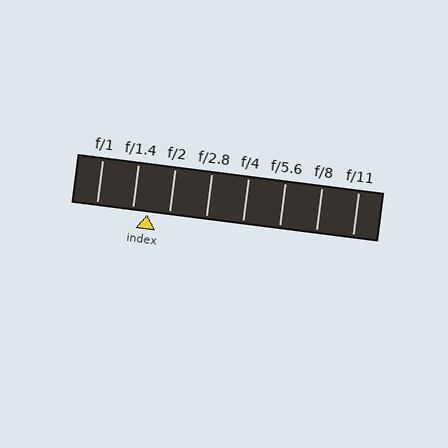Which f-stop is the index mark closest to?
The index mark is closest to f/1.4.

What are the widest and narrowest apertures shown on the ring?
The widest aperture shown is f/1 and the narrowest is f/11.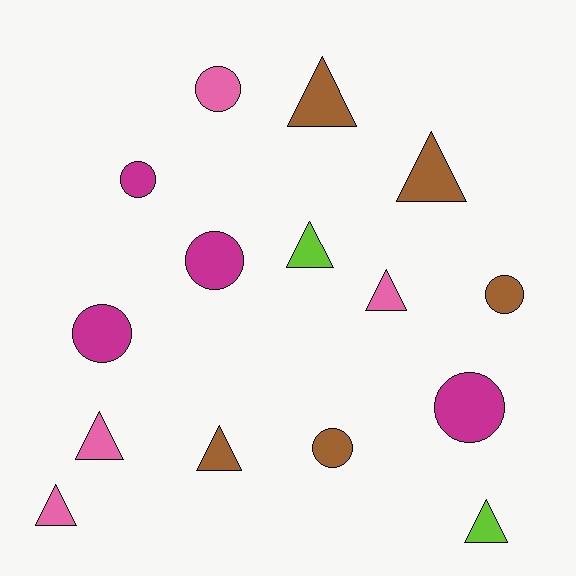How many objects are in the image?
There are 15 objects.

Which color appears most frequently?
Brown, with 5 objects.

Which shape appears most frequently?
Triangle, with 8 objects.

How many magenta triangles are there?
There are no magenta triangles.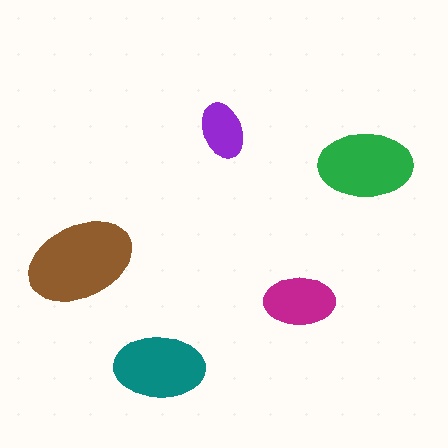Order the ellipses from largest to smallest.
the brown one, the green one, the teal one, the magenta one, the purple one.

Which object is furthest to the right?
The green ellipse is rightmost.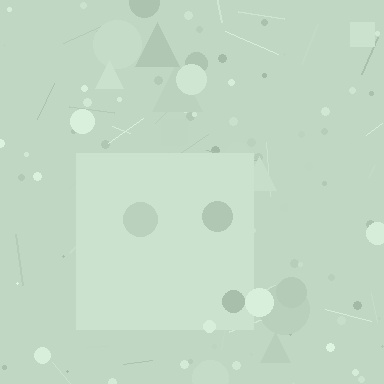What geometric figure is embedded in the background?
A square is embedded in the background.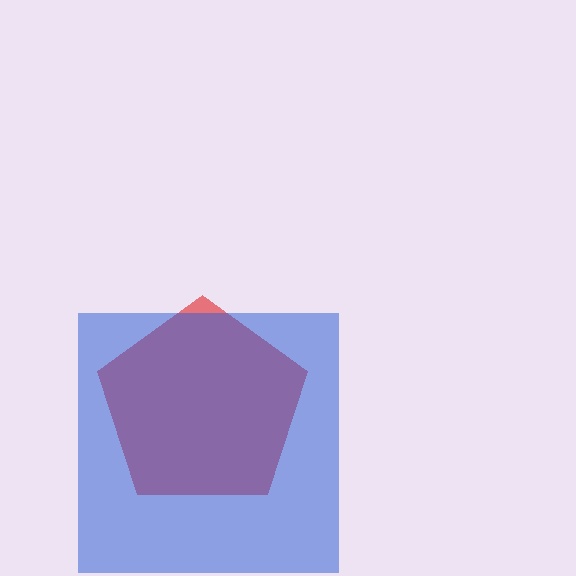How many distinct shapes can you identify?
There are 2 distinct shapes: a red pentagon, a blue square.